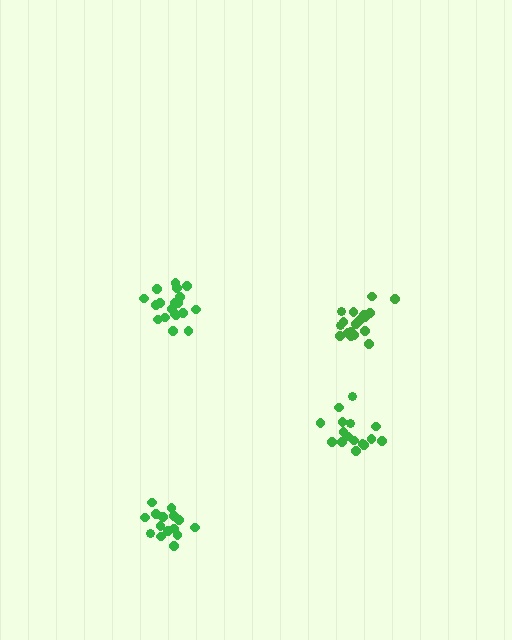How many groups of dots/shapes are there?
There are 4 groups.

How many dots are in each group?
Group 1: 19 dots, Group 2: 19 dots, Group 3: 15 dots, Group 4: 16 dots (69 total).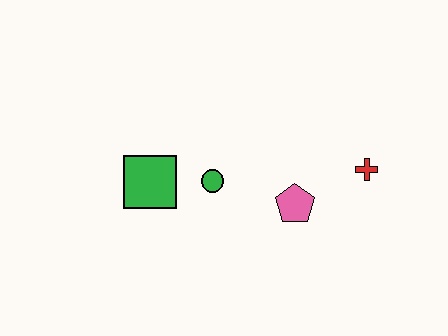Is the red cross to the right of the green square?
Yes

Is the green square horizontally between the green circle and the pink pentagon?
No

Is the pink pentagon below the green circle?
Yes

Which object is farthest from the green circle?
The red cross is farthest from the green circle.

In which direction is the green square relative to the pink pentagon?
The green square is to the left of the pink pentagon.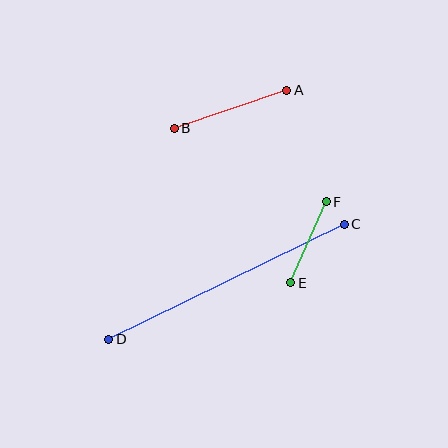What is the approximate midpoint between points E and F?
The midpoint is at approximately (308, 242) pixels.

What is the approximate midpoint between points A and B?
The midpoint is at approximately (231, 109) pixels.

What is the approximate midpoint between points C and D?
The midpoint is at approximately (226, 282) pixels.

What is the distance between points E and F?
The distance is approximately 88 pixels.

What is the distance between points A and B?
The distance is approximately 119 pixels.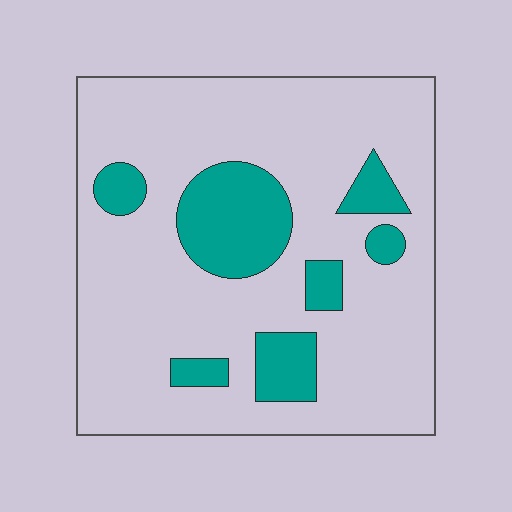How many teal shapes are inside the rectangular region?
7.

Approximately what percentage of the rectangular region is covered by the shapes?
Approximately 20%.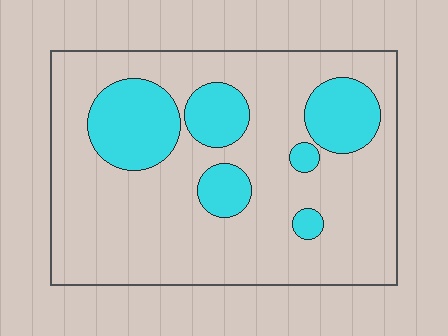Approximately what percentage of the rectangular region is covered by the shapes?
Approximately 25%.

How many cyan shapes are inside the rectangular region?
6.